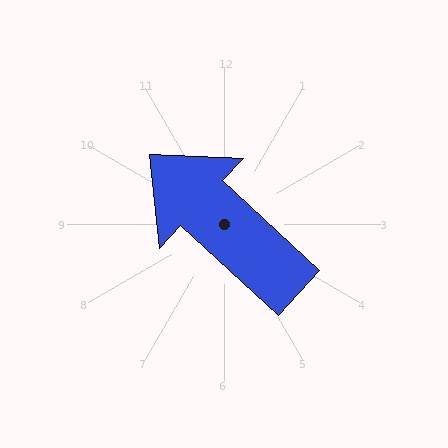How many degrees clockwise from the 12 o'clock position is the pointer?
Approximately 313 degrees.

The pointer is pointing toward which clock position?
Roughly 10 o'clock.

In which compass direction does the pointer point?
Northwest.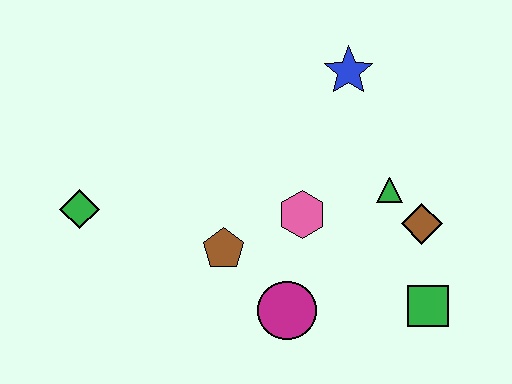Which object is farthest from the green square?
The green diamond is farthest from the green square.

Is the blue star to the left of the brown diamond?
Yes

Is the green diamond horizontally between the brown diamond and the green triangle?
No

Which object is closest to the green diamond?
The brown pentagon is closest to the green diamond.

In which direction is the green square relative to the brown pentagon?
The green square is to the right of the brown pentagon.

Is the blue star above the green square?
Yes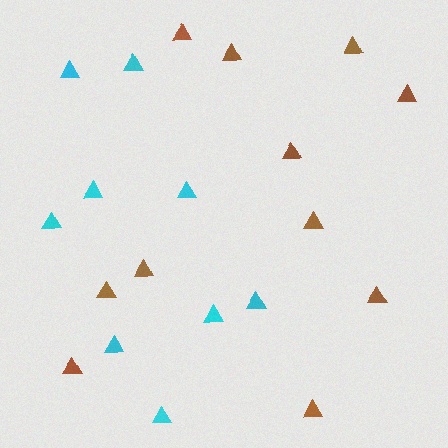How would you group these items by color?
There are 2 groups: one group of brown triangles (11) and one group of cyan triangles (9).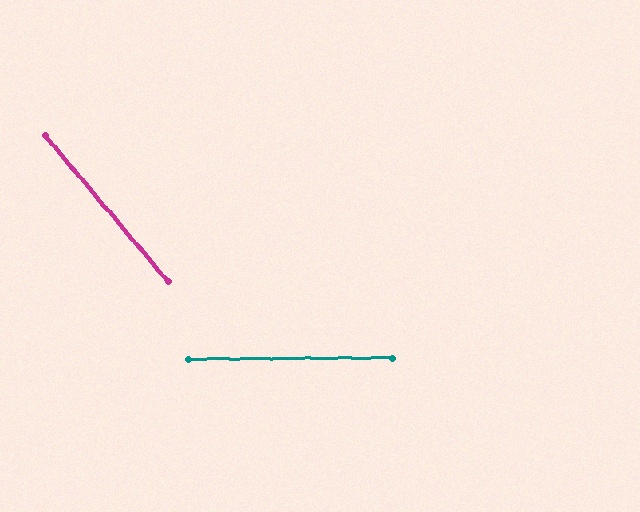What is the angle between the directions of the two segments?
Approximately 50 degrees.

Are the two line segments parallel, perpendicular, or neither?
Neither parallel nor perpendicular — they differ by about 50°.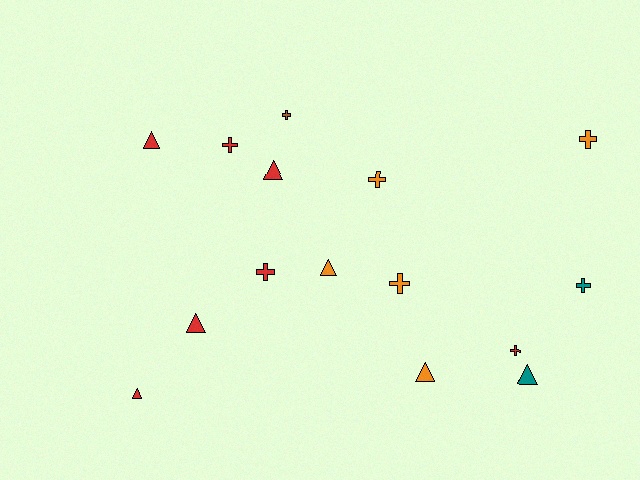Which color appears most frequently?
Red, with 7 objects.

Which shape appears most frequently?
Cross, with 8 objects.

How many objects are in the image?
There are 15 objects.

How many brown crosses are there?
There is 1 brown cross.